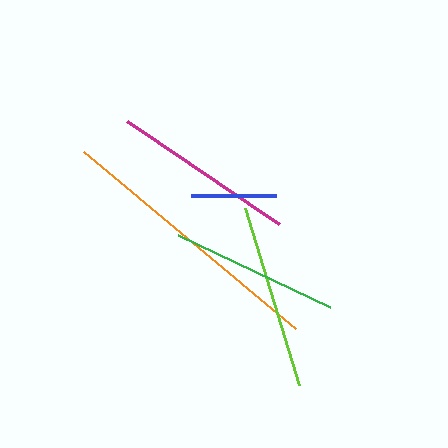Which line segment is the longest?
The orange line is the longest at approximately 277 pixels.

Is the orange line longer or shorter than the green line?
The orange line is longer than the green line.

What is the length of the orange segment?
The orange segment is approximately 277 pixels long.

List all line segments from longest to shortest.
From longest to shortest: orange, lime, magenta, green, blue.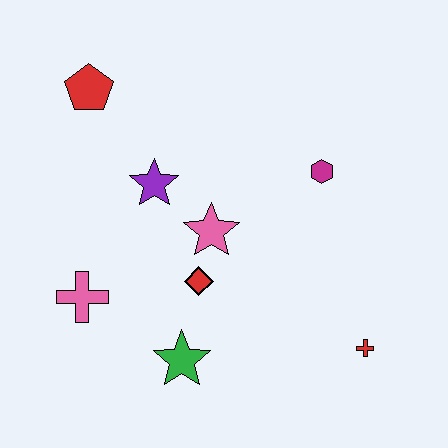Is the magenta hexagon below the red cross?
No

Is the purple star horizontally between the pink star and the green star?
No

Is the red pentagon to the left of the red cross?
Yes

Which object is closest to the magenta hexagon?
The pink star is closest to the magenta hexagon.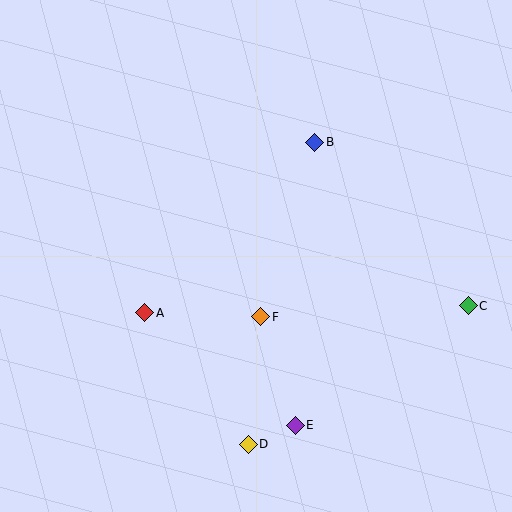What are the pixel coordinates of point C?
Point C is at (468, 306).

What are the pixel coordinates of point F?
Point F is at (261, 317).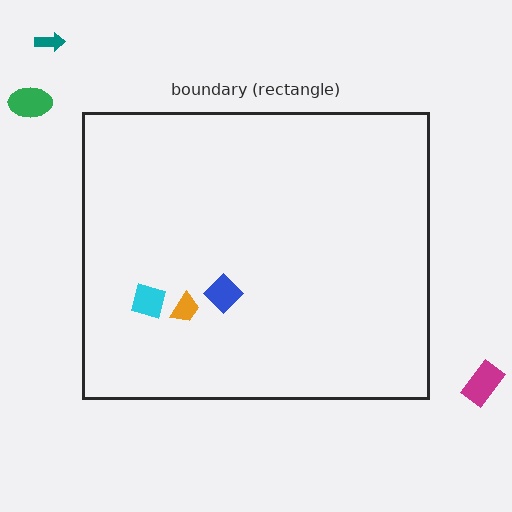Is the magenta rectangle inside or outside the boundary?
Outside.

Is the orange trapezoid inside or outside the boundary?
Inside.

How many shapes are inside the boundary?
3 inside, 3 outside.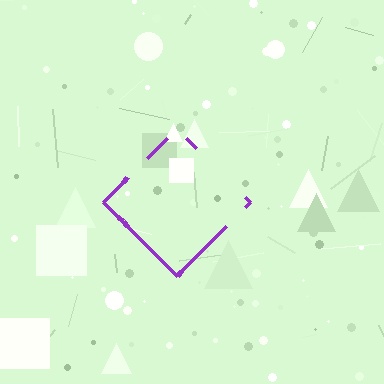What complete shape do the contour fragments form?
The contour fragments form a diamond.